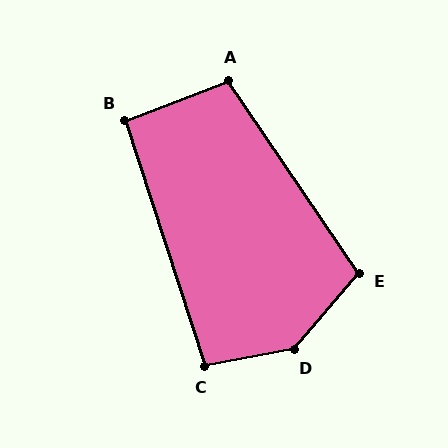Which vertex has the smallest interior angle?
B, at approximately 93 degrees.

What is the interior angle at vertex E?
Approximately 106 degrees (obtuse).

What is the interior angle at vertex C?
Approximately 97 degrees (obtuse).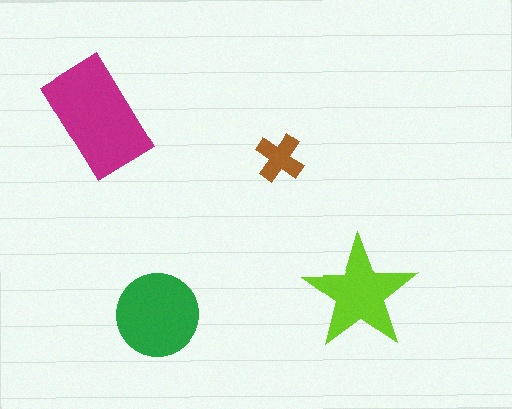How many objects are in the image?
There are 4 objects in the image.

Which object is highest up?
The magenta rectangle is topmost.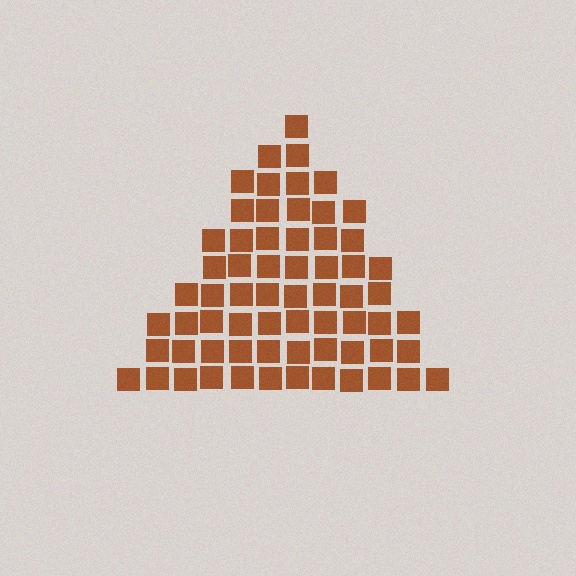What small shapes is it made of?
It is made of small squares.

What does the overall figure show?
The overall figure shows a triangle.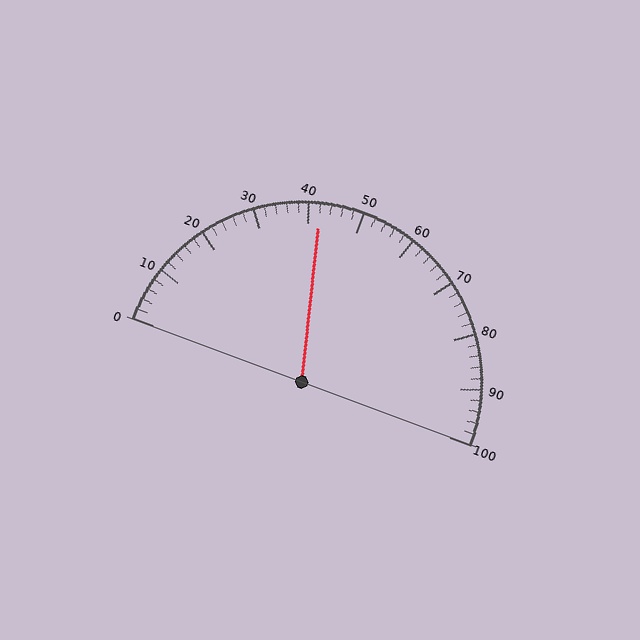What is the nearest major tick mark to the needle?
The nearest major tick mark is 40.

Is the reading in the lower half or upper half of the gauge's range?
The reading is in the lower half of the range (0 to 100).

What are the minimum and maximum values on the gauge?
The gauge ranges from 0 to 100.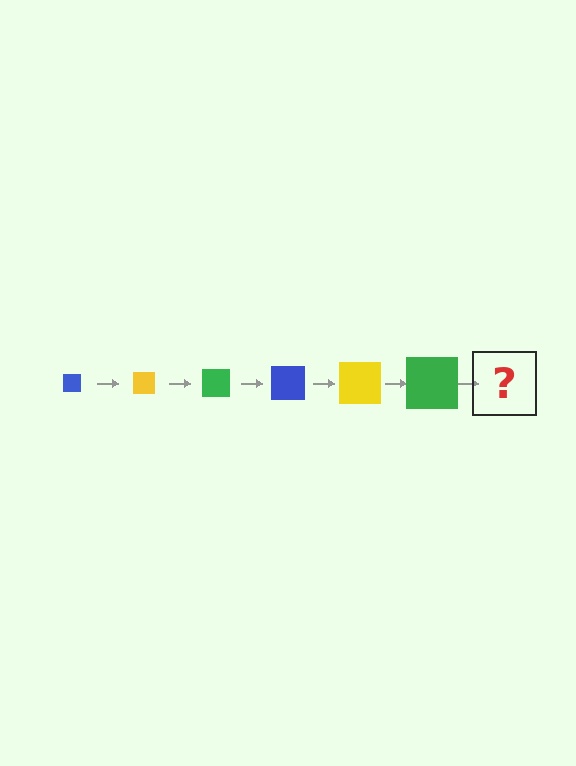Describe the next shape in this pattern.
It should be a blue square, larger than the previous one.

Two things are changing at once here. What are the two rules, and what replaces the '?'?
The two rules are that the square grows larger each step and the color cycles through blue, yellow, and green. The '?' should be a blue square, larger than the previous one.